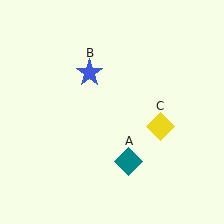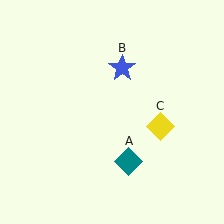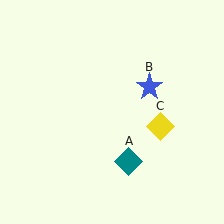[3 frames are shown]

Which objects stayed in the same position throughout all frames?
Teal diamond (object A) and yellow diamond (object C) remained stationary.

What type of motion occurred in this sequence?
The blue star (object B) rotated clockwise around the center of the scene.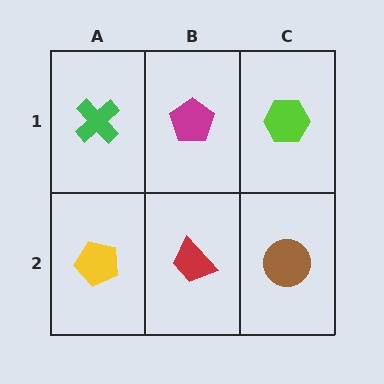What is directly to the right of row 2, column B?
A brown circle.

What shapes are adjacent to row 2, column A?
A green cross (row 1, column A), a red trapezoid (row 2, column B).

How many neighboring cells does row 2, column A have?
2.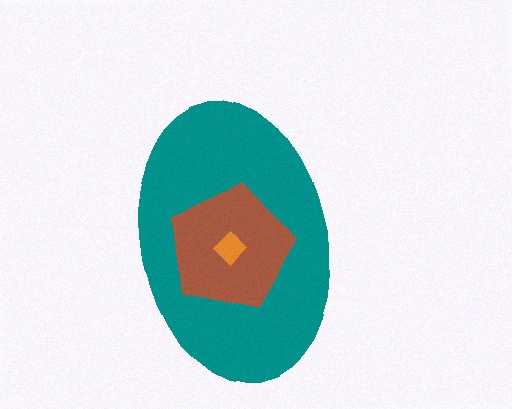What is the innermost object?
The orange diamond.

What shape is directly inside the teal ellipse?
The brown pentagon.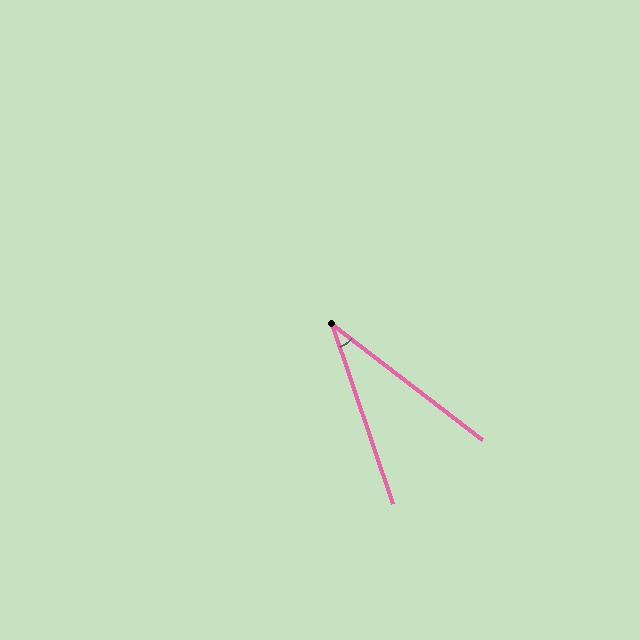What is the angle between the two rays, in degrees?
Approximately 34 degrees.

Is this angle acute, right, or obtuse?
It is acute.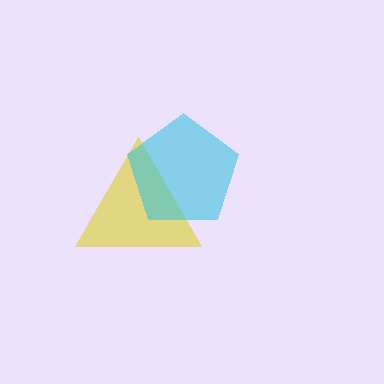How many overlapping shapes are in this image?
There are 2 overlapping shapes in the image.